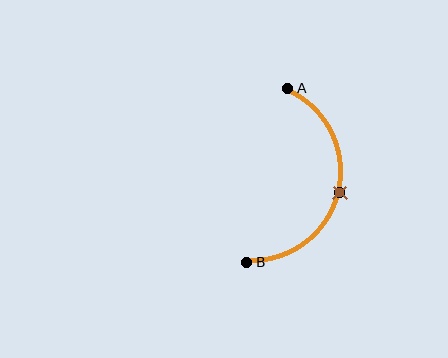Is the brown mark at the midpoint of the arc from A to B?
Yes. The brown mark lies on the arc at equal arc-length from both A and B — it is the arc midpoint.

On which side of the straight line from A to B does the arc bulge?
The arc bulges to the right of the straight line connecting A and B.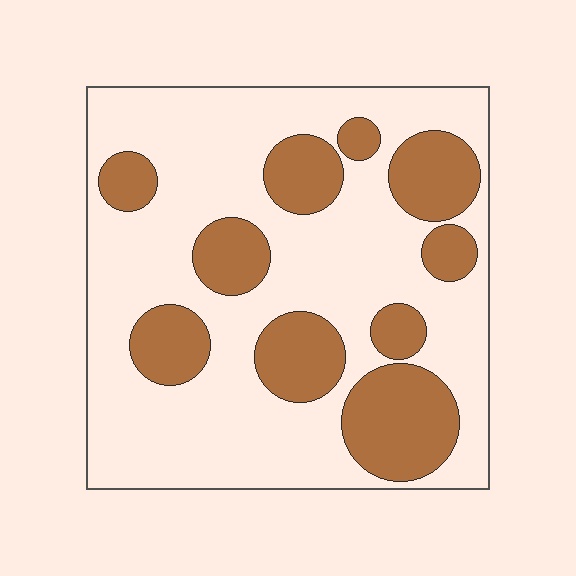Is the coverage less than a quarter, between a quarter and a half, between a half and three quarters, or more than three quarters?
Between a quarter and a half.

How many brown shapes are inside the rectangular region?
10.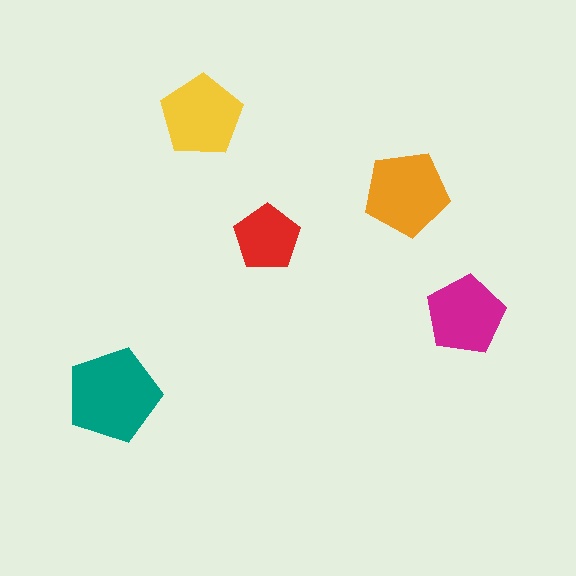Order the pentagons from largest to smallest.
the teal one, the orange one, the yellow one, the magenta one, the red one.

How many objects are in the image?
There are 5 objects in the image.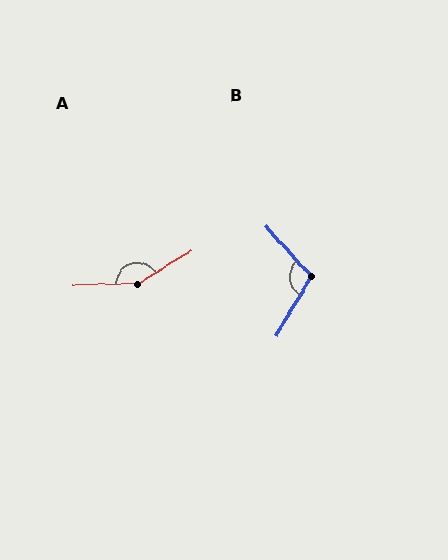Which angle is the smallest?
B, at approximately 107 degrees.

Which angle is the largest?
A, at approximately 149 degrees.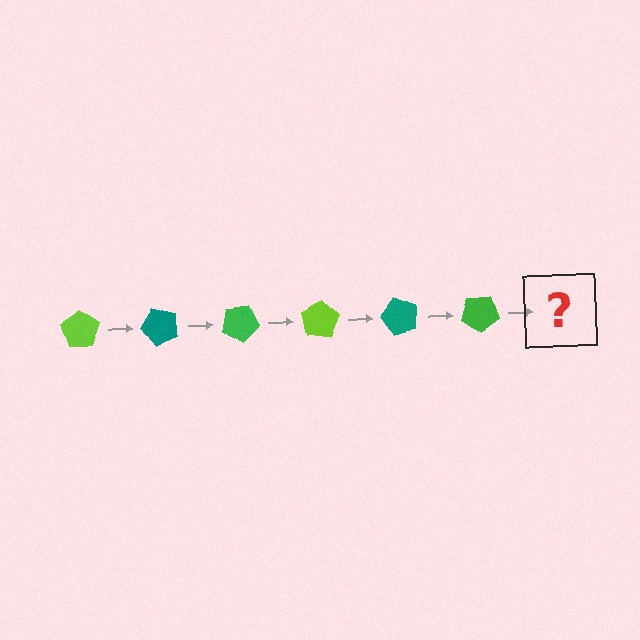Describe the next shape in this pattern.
It should be a lime pentagon, rotated 300 degrees from the start.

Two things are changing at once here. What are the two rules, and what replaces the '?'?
The two rules are that it rotates 50 degrees each step and the color cycles through lime, teal, and green. The '?' should be a lime pentagon, rotated 300 degrees from the start.